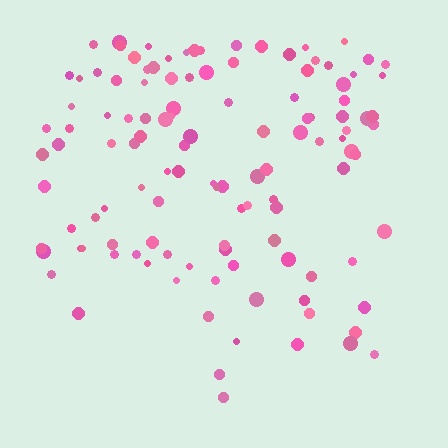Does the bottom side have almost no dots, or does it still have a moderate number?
Still a moderate number, just noticeably fewer than the top.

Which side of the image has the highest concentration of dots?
The top.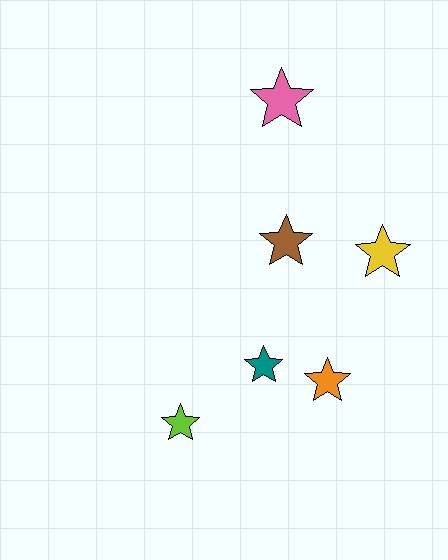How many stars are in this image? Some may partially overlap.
There are 6 stars.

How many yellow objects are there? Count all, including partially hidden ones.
There is 1 yellow object.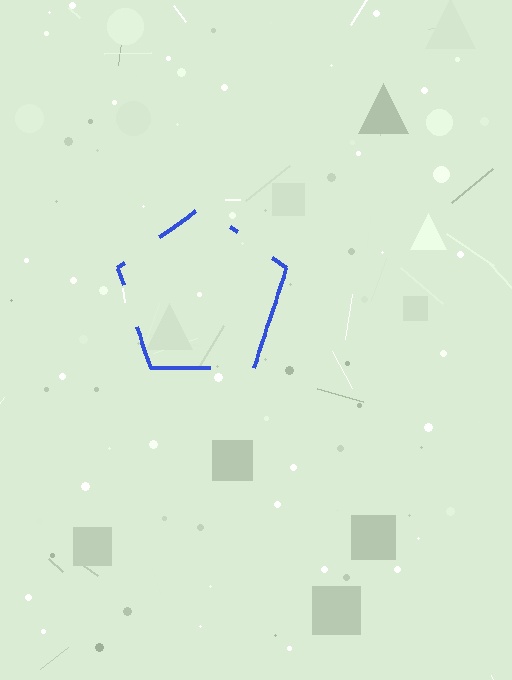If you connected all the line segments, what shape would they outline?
They would outline a pentagon.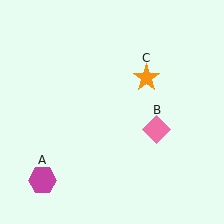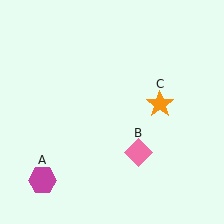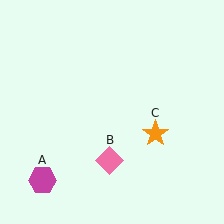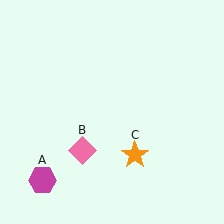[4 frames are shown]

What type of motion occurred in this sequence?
The pink diamond (object B), orange star (object C) rotated clockwise around the center of the scene.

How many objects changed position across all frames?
2 objects changed position: pink diamond (object B), orange star (object C).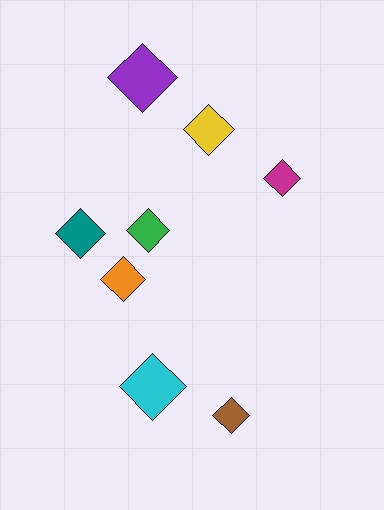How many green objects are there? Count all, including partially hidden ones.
There is 1 green object.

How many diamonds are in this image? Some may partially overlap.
There are 8 diamonds.